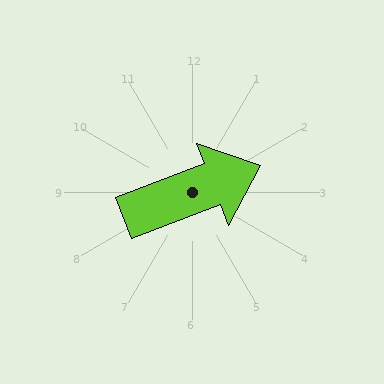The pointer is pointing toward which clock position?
Roughly 2 o'clock.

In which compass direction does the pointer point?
East.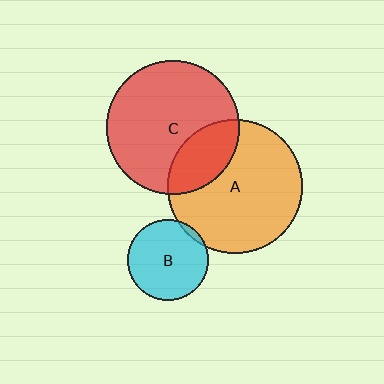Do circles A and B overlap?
Yes.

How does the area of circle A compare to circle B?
Approximately 2.8 times.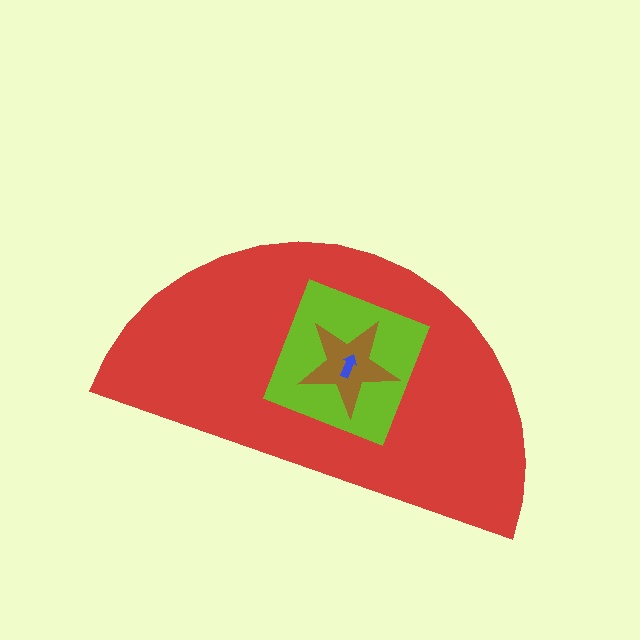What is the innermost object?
The blue arrow.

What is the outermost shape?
The red semicircle.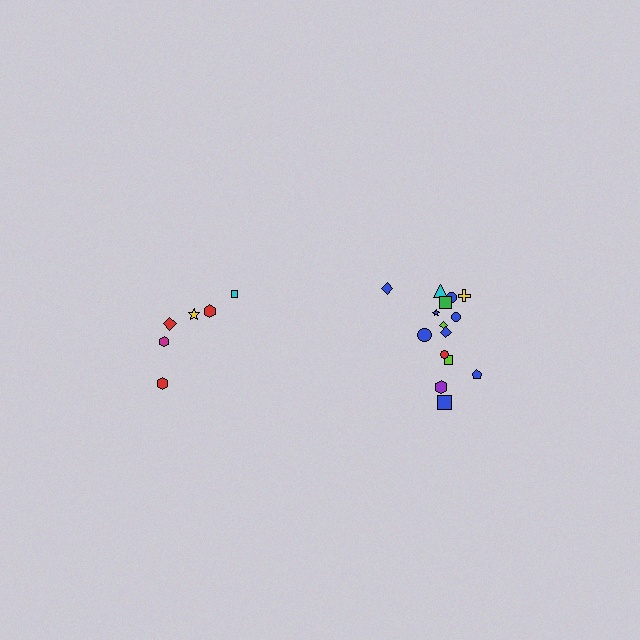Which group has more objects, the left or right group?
The right group.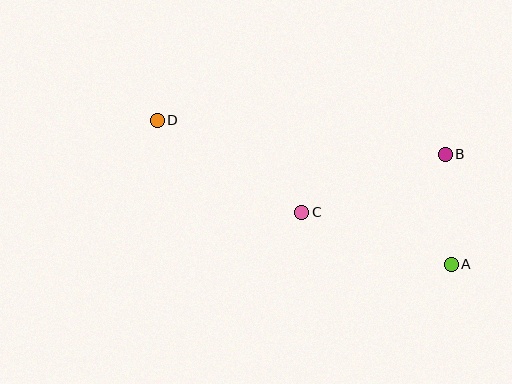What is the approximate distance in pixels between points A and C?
The distance between A and C is approximately 158 pixels.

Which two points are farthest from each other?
Points A and D are farthest from each other.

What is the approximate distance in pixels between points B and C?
The distance between B and C is approximately 155 pixels.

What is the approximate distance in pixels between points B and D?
The distance between B and D is approximately 290 pixels.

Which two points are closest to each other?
Points A and B are closest to each other.